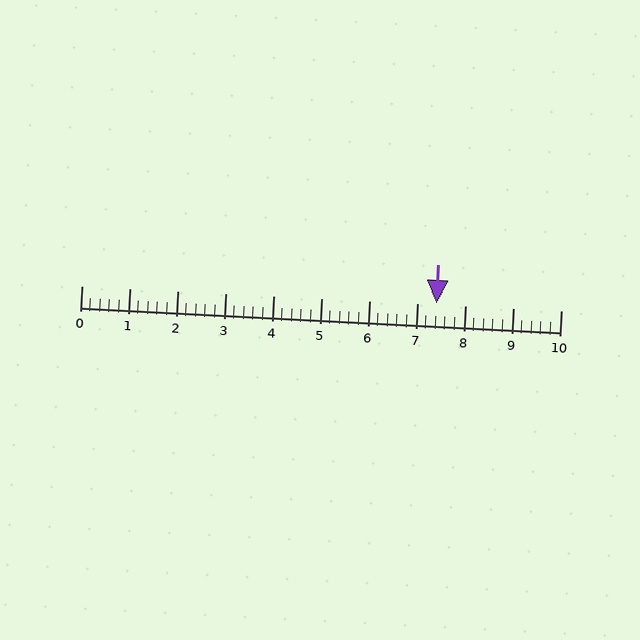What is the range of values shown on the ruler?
The ruler shows values from 0 to 10.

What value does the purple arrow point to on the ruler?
The purple arrow points to approximately 7.4.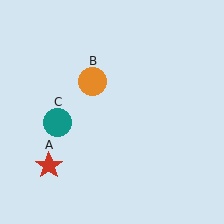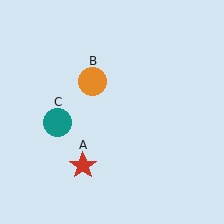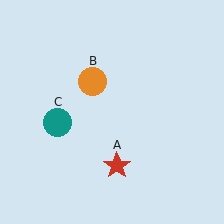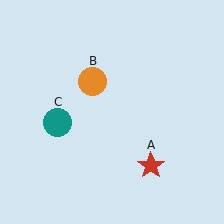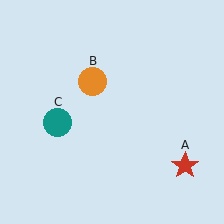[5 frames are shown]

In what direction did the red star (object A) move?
The red star (object A) moved right.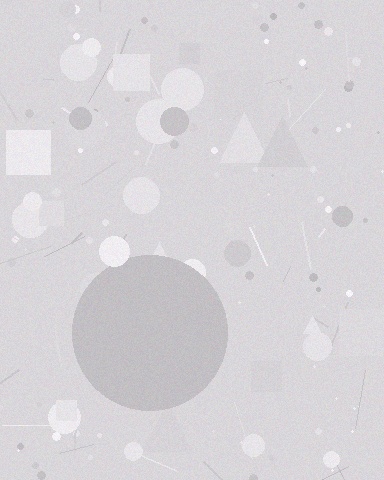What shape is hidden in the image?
A circle is hidden in the image.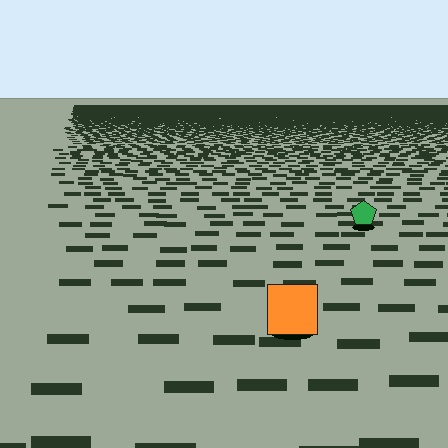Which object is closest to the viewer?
The orange square is closest. The texture marks near it are larger and more spread out.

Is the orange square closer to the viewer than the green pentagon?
Yes. The orange square is closer — you can tell from the texture gradient: the ground texture is coarser near it.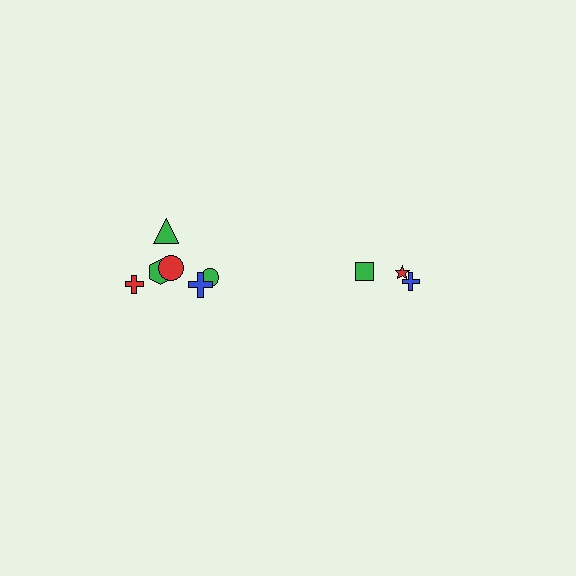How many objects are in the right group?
There are 3 objects.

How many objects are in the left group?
There are 6 objects.